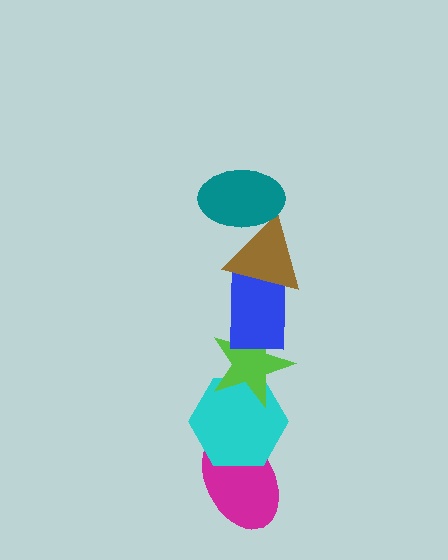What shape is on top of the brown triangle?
The teal ellipse is on top of the brown triangle.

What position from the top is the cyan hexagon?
The cyan hexagon is 5th from the top.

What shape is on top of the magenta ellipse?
The cyan hexagon is on top of the magenta ellipse.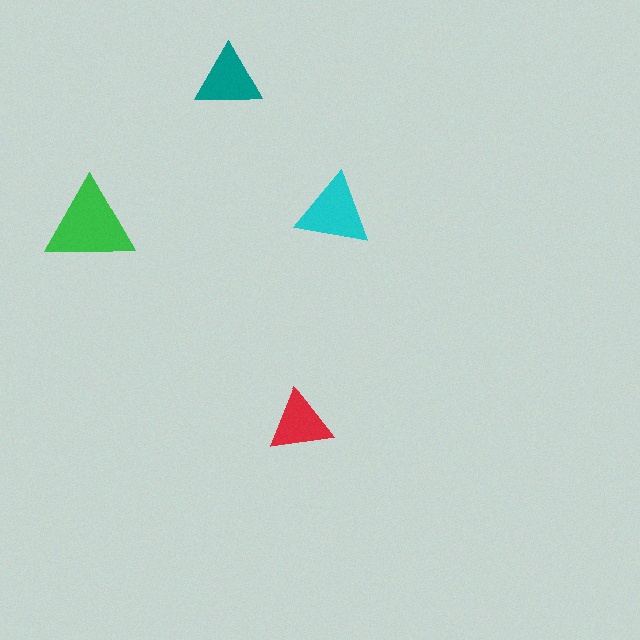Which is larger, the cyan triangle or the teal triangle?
The cyan one.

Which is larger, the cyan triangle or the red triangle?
The cyan one.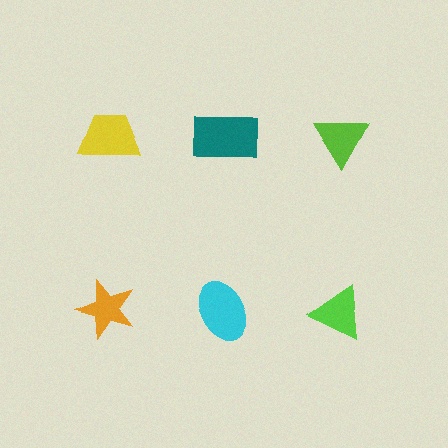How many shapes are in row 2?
3 shapes.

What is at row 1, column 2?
A teal rectangle.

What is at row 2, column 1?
An orange star.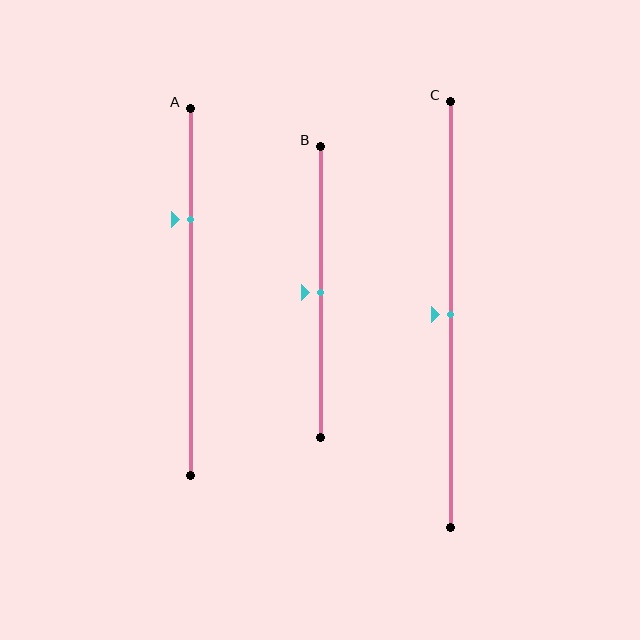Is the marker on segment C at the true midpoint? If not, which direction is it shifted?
Yes, the marker on segment C is at the true midpoint.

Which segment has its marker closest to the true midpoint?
Segment B has its marker closest to the true midpoint.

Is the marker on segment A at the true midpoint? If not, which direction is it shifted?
No, the marker on segment A is shifted upward by about 20% of the segment length.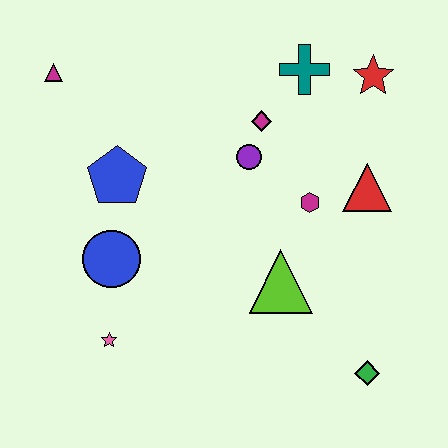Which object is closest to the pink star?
The blue circle is closest to the pink star.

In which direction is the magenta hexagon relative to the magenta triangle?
The magenta hexagon is to the right of the magenta triangle.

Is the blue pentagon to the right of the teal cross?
No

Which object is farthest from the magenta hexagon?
The magenta triangle is farthest from the magenta hexagon.